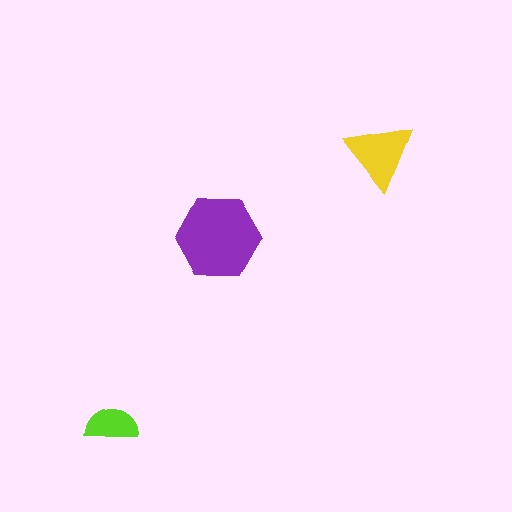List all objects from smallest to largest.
The lime semicircle, the yellow triangle, the purple hexagon.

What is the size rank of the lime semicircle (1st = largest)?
3rd.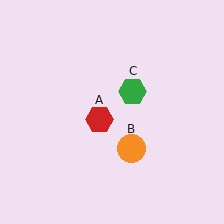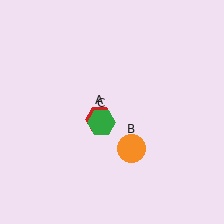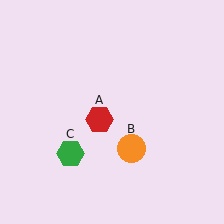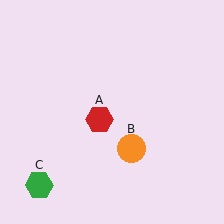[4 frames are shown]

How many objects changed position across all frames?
1 object changed position: green hexagon (object C).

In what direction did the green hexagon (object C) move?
The green hexagon (object C) moved down and to the left.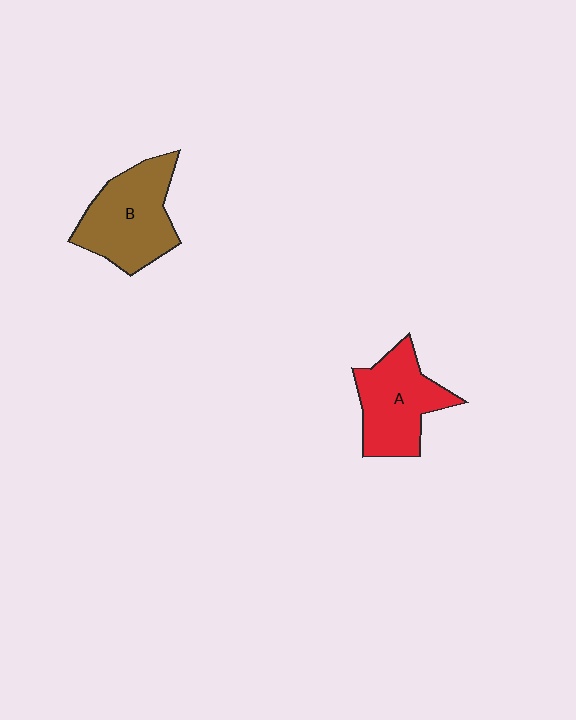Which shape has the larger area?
Shape B (brown).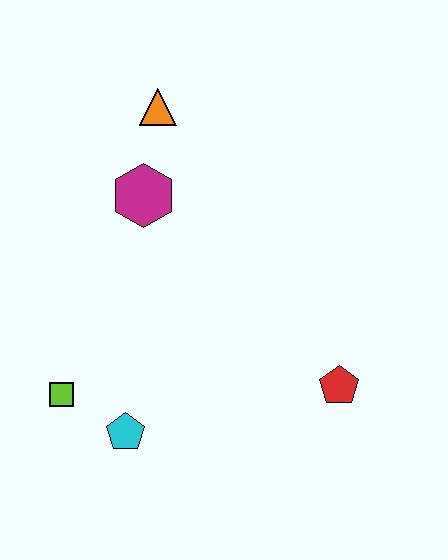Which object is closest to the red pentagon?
The cyan pentagon is closest to the red pentagon.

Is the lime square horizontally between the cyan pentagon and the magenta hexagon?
No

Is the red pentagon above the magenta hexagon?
No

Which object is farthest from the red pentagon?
The orange triangle is farthest from the red pentagon.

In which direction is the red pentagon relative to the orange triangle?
The red pentagon is below the orange triangle.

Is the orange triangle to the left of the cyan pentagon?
No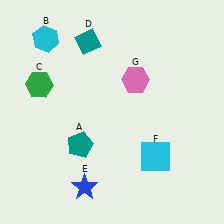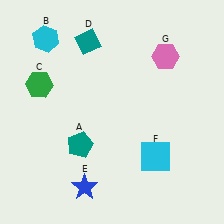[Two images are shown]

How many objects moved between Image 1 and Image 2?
1 object moved between the two images.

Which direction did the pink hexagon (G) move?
The pink hexagon (G) moved right.